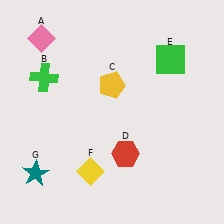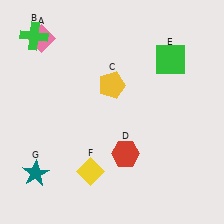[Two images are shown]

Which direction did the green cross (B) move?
The green cross (B) moved up.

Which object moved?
The green cross (B) moved up.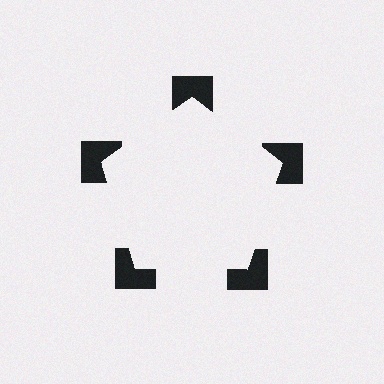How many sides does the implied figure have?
5 sides.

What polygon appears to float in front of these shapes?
An illusory pentagon — its edges are inferred from the aligned wedge cuts in the notched squares, not physically drawn.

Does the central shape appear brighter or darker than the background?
It typically appears slightly brighter than the background, even though no actual brightness change is drawn.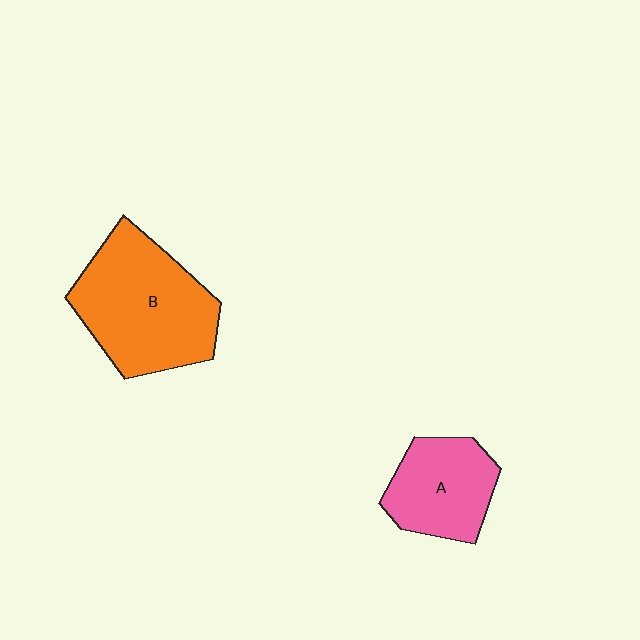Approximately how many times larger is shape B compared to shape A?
Approximately 1.6 times.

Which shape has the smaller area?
Shape A (pink).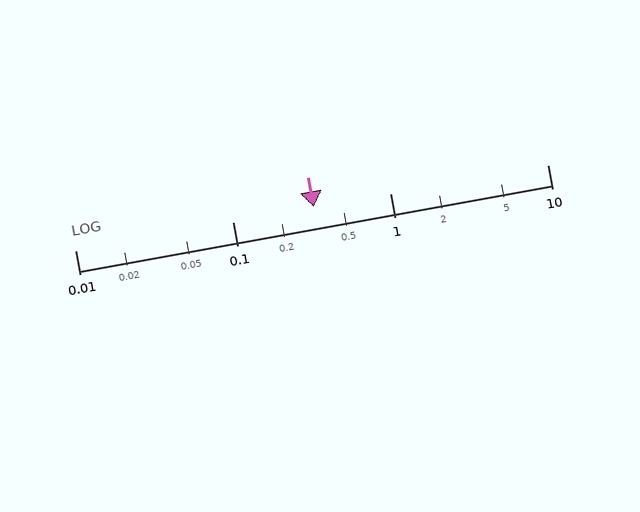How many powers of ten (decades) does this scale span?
The scale spans 3 decades, from 0.01 to 10.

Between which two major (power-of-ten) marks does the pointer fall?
The pointer is between 0.1 and 1.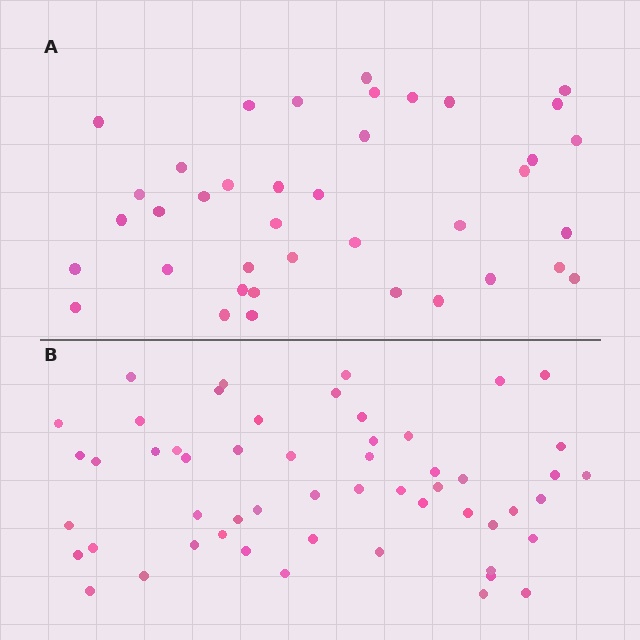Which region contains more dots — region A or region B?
Region B (the bottom region) has more dots.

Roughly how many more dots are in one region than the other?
Region B has approximately 15 more dots than region A.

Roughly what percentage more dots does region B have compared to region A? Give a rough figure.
About 40% more.